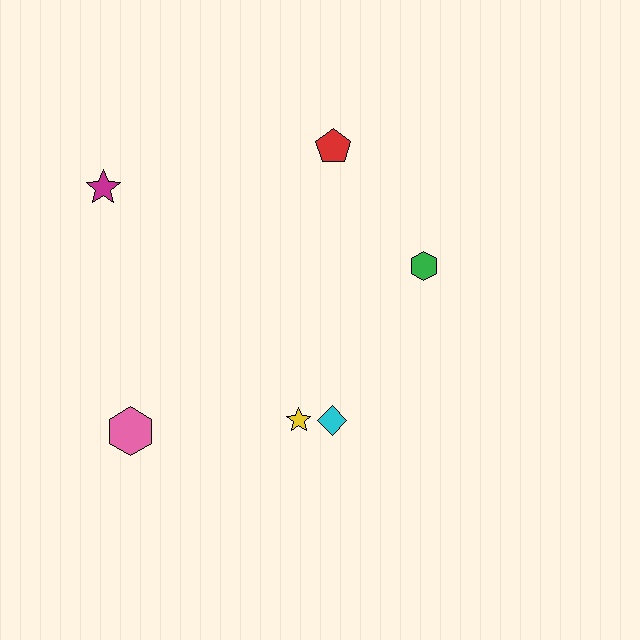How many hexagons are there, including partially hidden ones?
There are 2 hexagons.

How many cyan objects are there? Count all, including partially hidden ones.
There is 1 cyan object.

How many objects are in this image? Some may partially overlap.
There are 6 objects.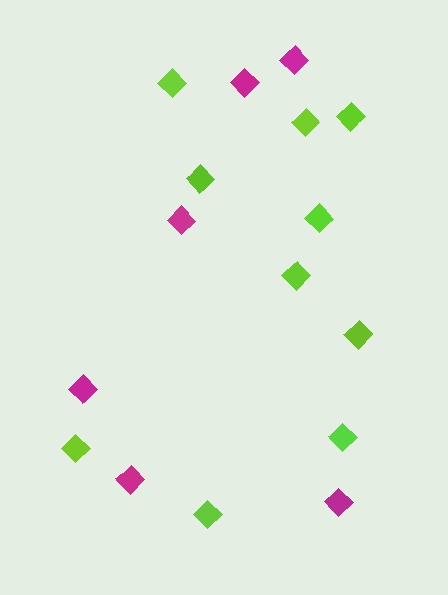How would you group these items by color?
There are 2 groups: one group of lime diamonds (10) and one group of magenta diamonds (6).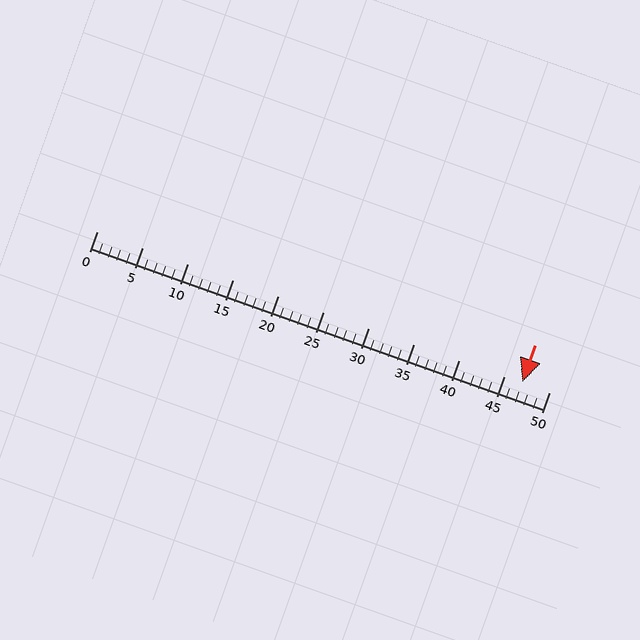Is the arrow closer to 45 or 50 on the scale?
The arrow is closer to 45.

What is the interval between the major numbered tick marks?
The major tick marks are spaced 5 units apart.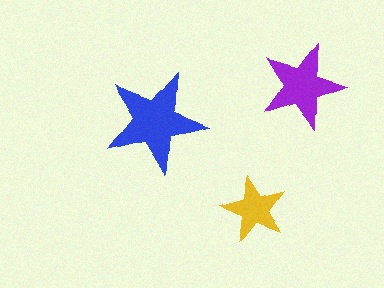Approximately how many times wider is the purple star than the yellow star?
About 1.5 times wider.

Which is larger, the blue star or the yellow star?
The blue one.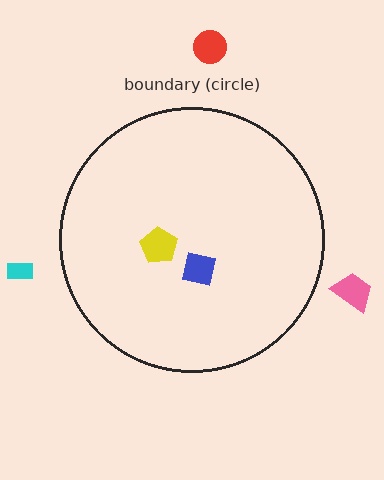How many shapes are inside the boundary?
2 inside, 3 outside.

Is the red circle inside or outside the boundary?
Outside.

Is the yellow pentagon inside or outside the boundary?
Inside.